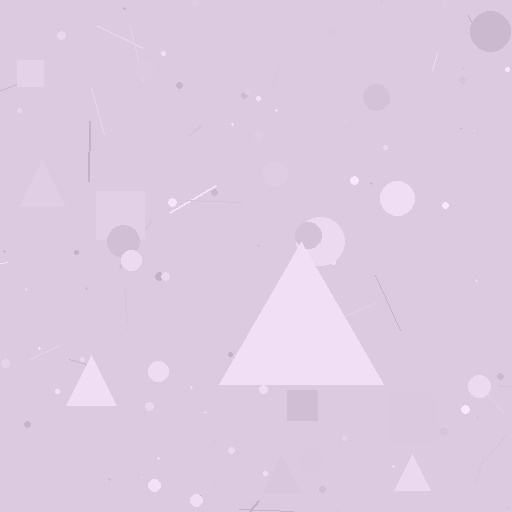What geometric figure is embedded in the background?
A triangle is embedded in the background.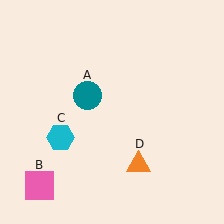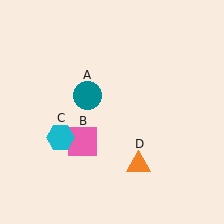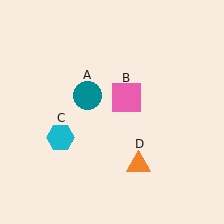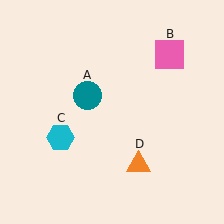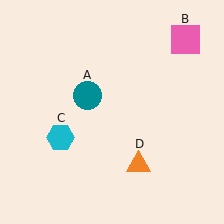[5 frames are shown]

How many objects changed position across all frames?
1 object changed position: pink square (object B).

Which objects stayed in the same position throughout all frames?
Teal circle (object A) and cyan hexagon (object C) and orange triangle (object D) remained stationary.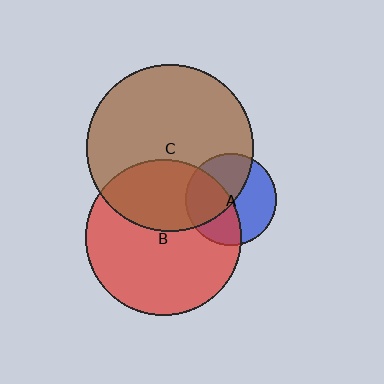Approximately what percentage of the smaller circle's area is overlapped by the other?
Approximately 35%.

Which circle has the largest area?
Circle C (brown).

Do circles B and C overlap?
Yes.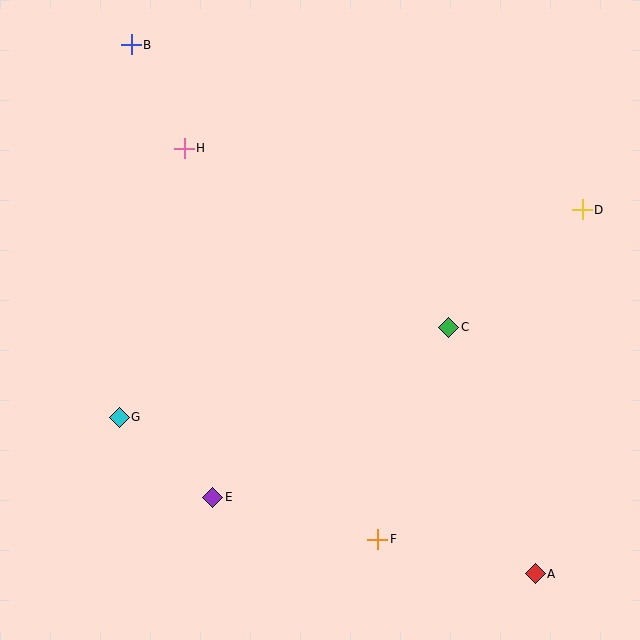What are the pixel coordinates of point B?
Point B is at (131, 45).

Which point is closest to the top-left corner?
Point B is closest to the top-left corner.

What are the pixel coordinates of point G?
Point G is at (119, 417).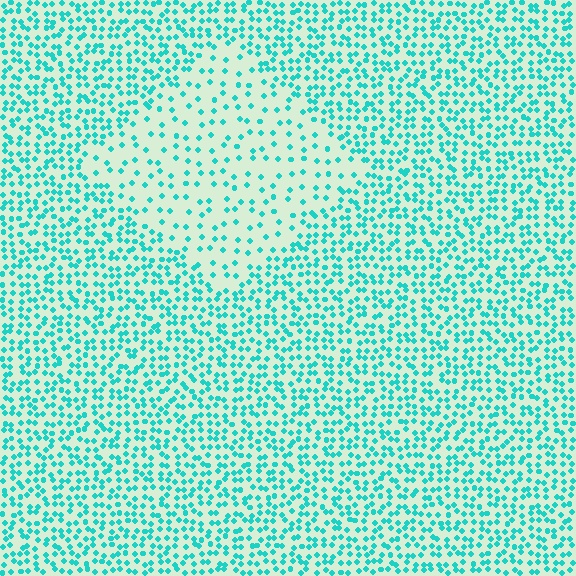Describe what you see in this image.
The image contains small cyan elements arranged at two different densities. A diamond-shaped region is visible where the elements are less densely packed than the surrounding area.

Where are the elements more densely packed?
The elements are more densely packed outside the diamond boundary.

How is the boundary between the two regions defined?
The boundary is defined by a change in element density (approximately 2.4x ratio). All elements are the same color, size, and shape.